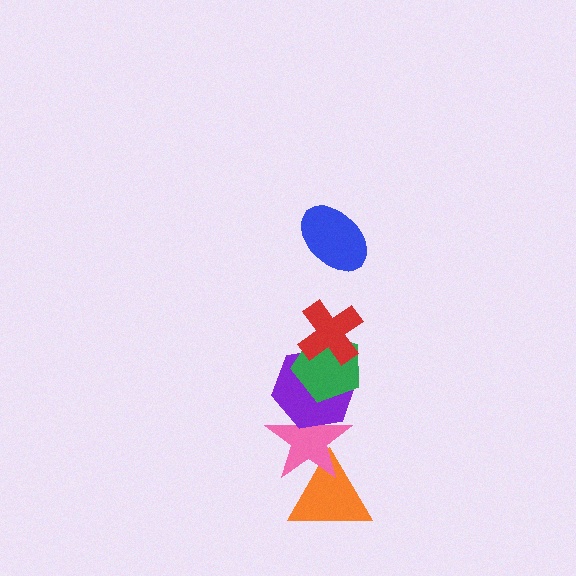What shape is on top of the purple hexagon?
The green pentagon is on top of the purple hexagon.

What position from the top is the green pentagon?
The green pentagon is 3rd from the top.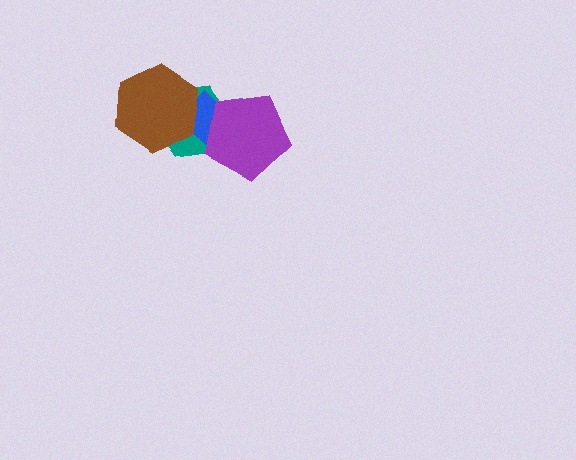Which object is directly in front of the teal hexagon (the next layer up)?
The blue diamond is directly in front of the teal hexagon.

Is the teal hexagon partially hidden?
Yes, it is partially covered by another shape.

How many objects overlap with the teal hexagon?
3 objects overlap with the teal hexagon.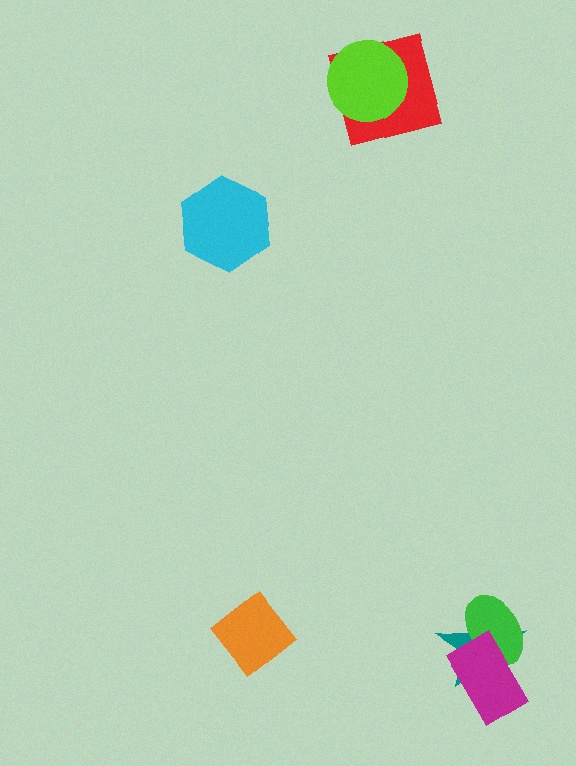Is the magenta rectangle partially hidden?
No, no other shape covers it.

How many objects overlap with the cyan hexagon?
0 objects overlap with the cyan hexagon.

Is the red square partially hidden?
Yes, it is partially covered by another shape.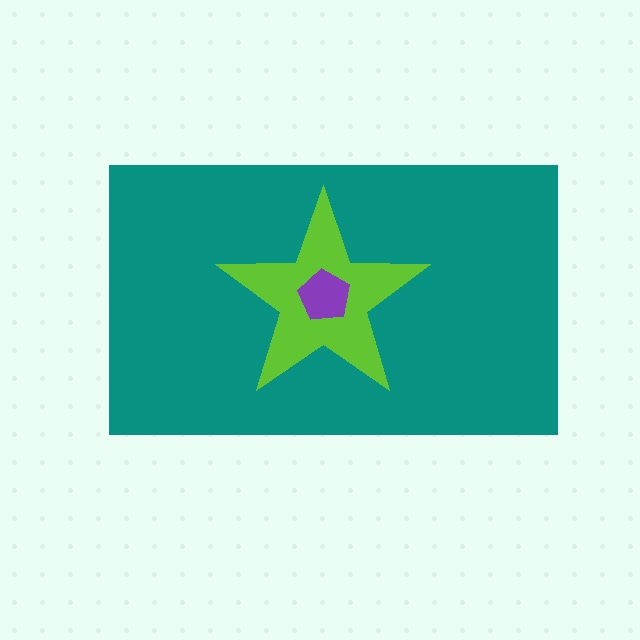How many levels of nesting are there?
3.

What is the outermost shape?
The teal rectangle.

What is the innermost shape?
The purple pentagon.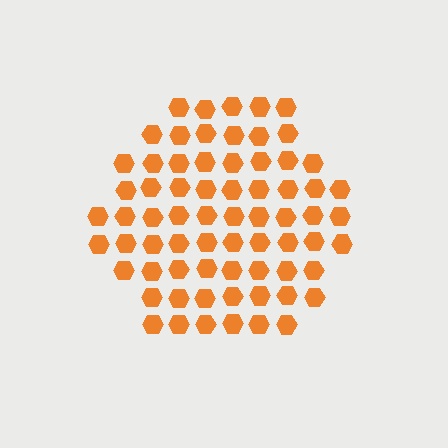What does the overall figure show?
The overall figure shows a hexagon.